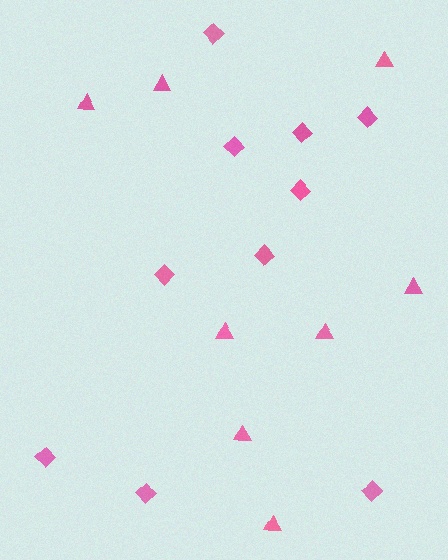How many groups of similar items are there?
There are 2 groups: one group of triangles (8) and one group of diamonds (10).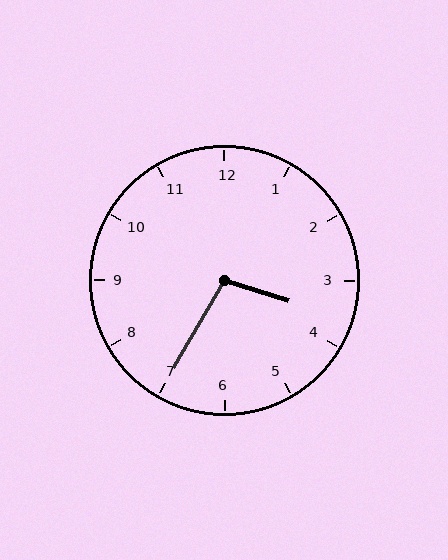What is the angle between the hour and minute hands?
Approximately 102 degrees.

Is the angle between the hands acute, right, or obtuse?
It is obtuse.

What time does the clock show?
3:35.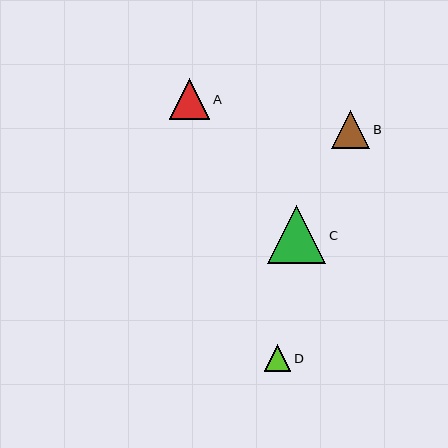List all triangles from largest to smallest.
From largest to smallest: C, A, B, D.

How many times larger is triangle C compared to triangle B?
Triangle C is approximately 1.5 times the size of triangle B.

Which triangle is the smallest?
Triangle D is the smallest with a size of approximately 27 pixels.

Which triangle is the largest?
Triangle C is the largest with a size of approximately 59 pixels.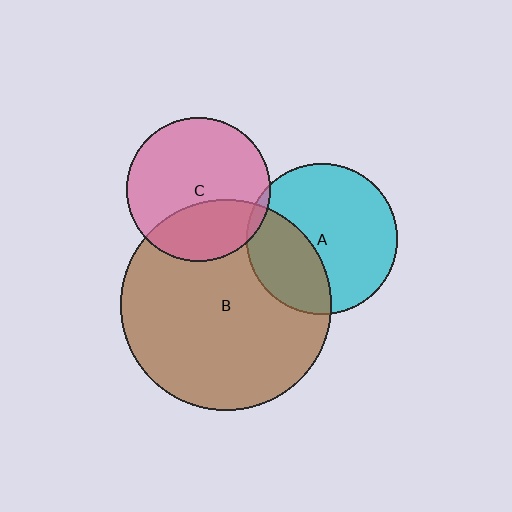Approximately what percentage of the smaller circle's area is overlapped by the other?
Approximately 5%.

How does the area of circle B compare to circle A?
Approximately 2.0 times.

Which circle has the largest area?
Circle B (brown).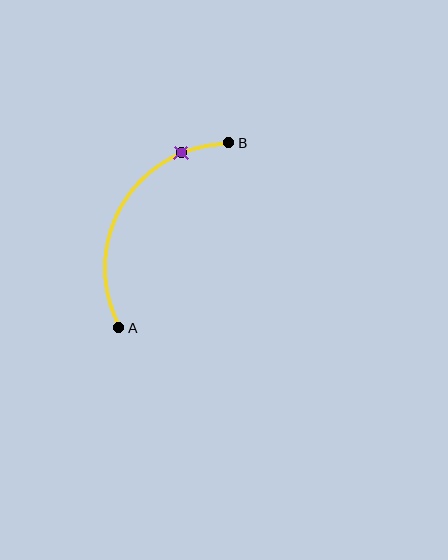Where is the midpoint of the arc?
The arc midpoint is the point on the curve farthest from the straight line joining A and B. It sits to the left of that line.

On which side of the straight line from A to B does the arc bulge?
The arc bulges to the left of the straight line connecting A and B.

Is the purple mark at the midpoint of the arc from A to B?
No. The purple mark lies on the arc but is closer to endpoint B. The arc midpoint would be at the point on the curve equidistant along the arc from both A and B.